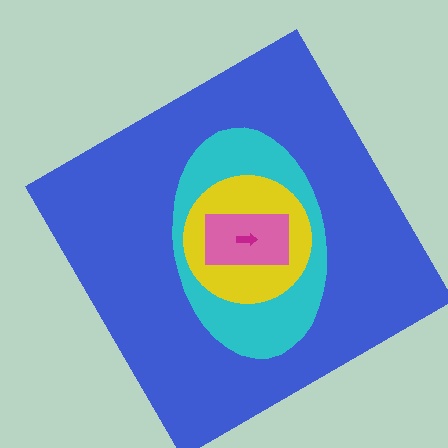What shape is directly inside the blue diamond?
The cyan ellipse.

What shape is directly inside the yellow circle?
The pink rectangle.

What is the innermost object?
The magenta arrow.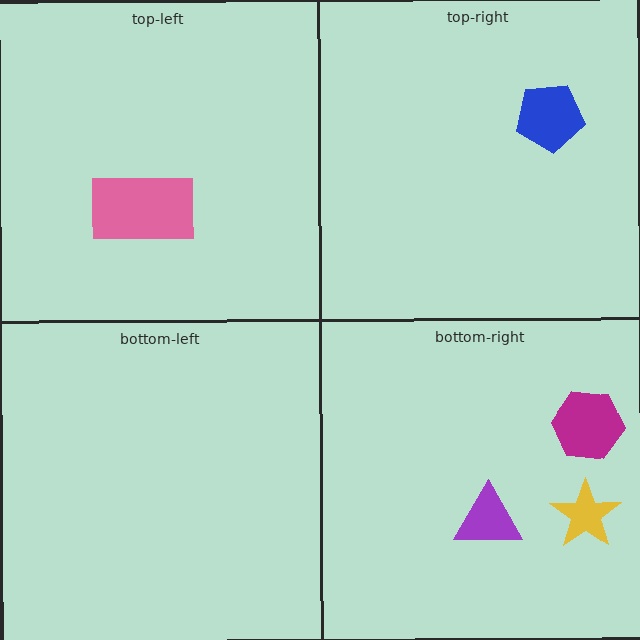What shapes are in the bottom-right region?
The yellow star, the magenta hexagon, the purple triangle.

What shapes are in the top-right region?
The blue pentagon.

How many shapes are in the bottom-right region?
3.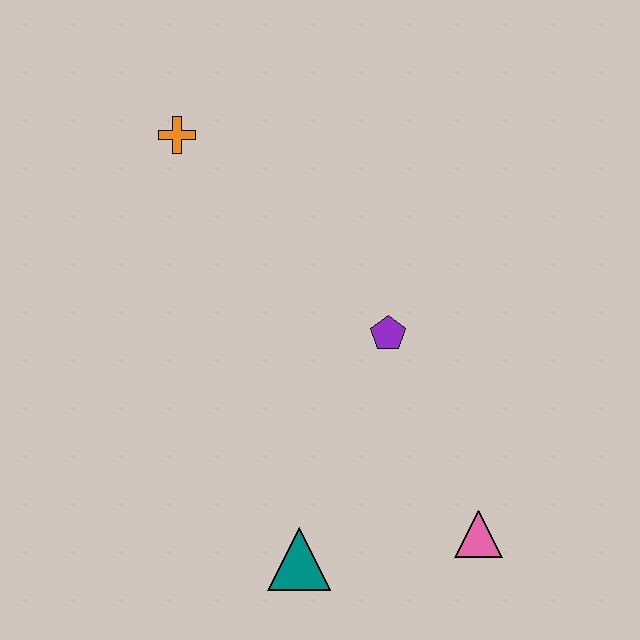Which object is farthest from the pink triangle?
The orange cross is farthest from the pink triangle.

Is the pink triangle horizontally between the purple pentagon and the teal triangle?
No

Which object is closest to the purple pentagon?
The pink triangle is closest to the purple pentagon.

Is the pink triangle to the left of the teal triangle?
No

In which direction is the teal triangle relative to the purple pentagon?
The teal triangle is below the purple pentagon.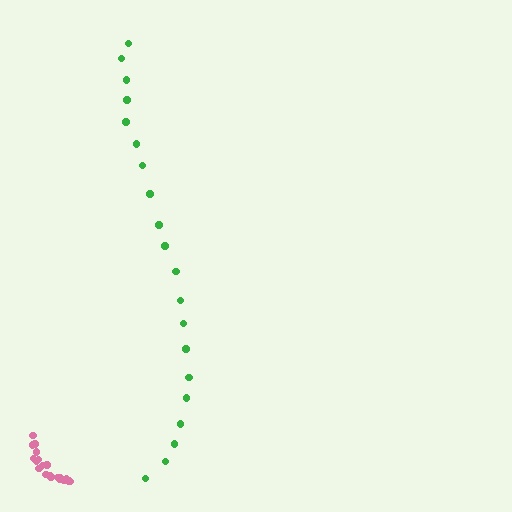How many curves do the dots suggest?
There are 2 distinct paths.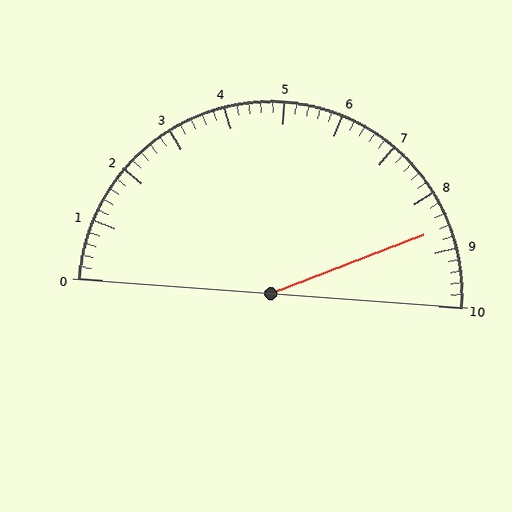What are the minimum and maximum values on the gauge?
The gauge ranges from 0 to 10.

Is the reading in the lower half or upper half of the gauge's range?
The reading is in the upper half of the range (0 to 10).